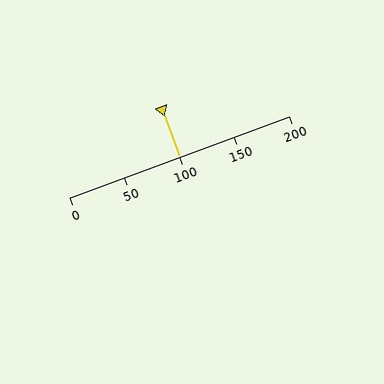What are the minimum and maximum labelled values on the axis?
The axis runs from 0 to 200.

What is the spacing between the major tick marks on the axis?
The major ticks are spaced 50 apart.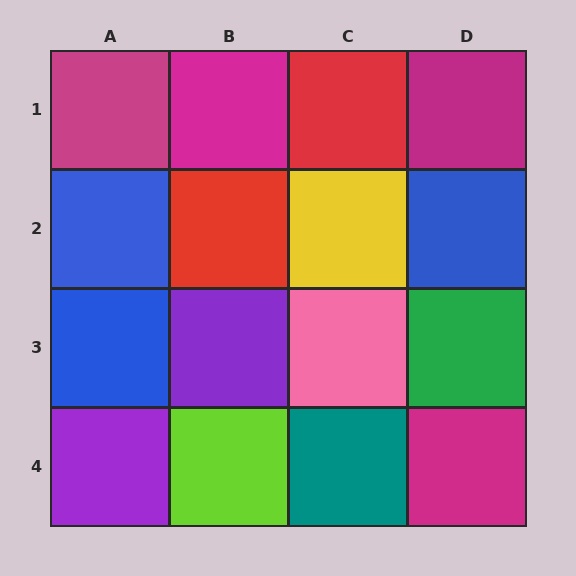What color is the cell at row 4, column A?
Purple.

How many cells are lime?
1 cell is lime.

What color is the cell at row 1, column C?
Red.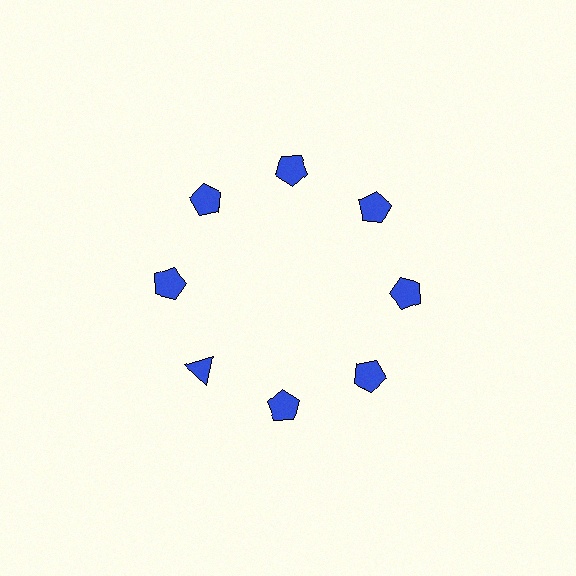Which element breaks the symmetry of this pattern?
The blue triangle at roughly the 8 o'clock position breaks the symmetry. All other shapes are blue pentagons.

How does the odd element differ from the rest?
It has a different shape: triangle instead of pentagon.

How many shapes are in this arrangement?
There are 8 shapes arranged in a ring pattern.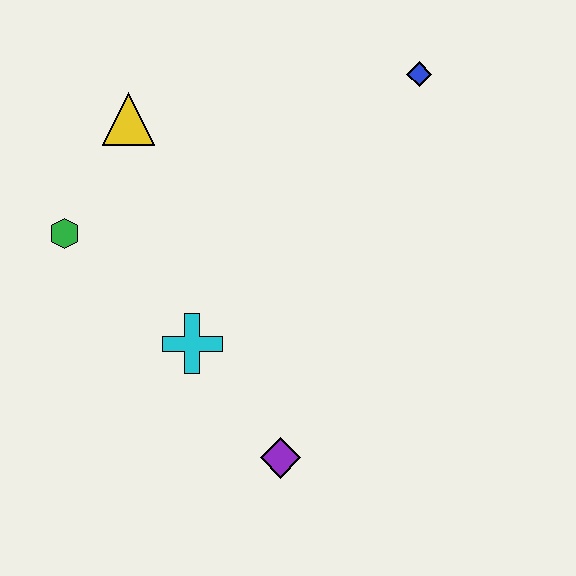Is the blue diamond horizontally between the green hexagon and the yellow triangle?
No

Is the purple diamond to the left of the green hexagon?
No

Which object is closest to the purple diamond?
The cyan cross is closest to the purple diamond.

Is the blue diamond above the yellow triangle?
Yes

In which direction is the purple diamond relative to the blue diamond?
The purple diamond is below the blue diamond.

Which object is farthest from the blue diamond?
The purple diamond is farthest from the blue diamond.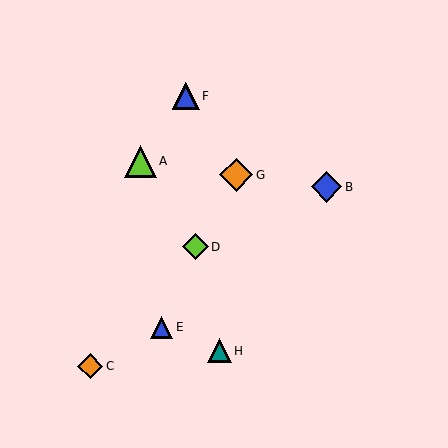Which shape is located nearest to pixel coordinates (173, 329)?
The blue triangle (labeled E) at (161, 327) is nearest to that location.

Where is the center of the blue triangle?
The center of the blue triangle is at (186, 96).